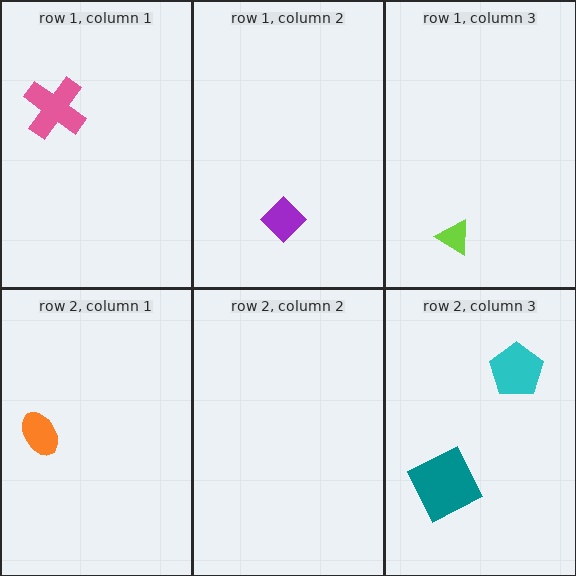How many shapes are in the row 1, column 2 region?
1.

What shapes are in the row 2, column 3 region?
The teal square, the cyan pentagon.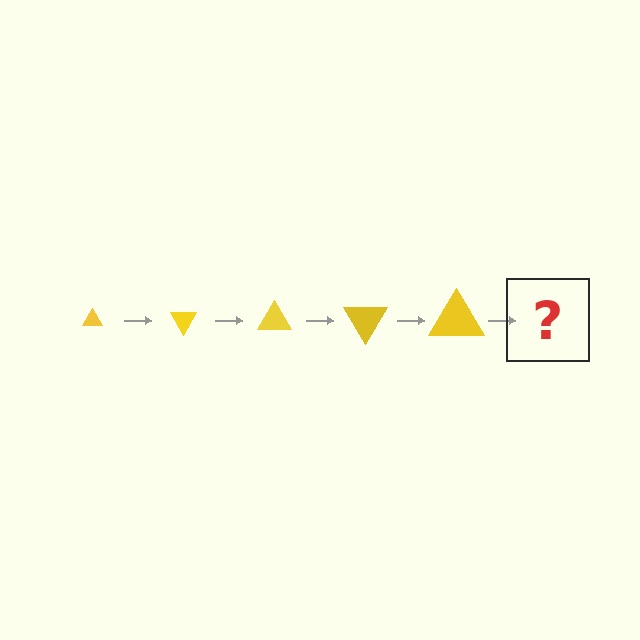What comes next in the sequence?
The next element should be a triangle, larger than the previous one and rotated 300 degrees from the start.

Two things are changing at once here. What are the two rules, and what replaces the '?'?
The two rules are that the triangle grows larger each step and it rotates 60 degrees each step. The '?' should be a triangle, larger than the previous one and rotated 300 degrees from the start.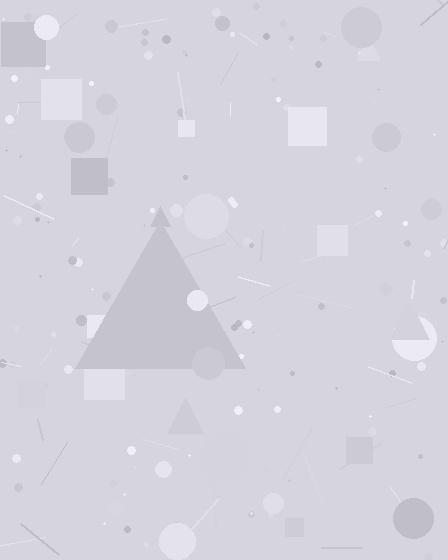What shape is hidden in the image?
A triangle is hidden in the image.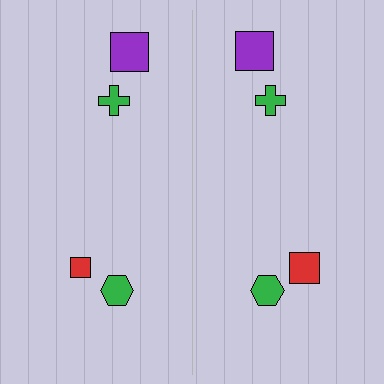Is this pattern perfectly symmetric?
No, the pattern is not perfectly symmetric. The red square on the right side has a different size than its mirror counterpart.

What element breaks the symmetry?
The red square on the right side has a different size than its mirror counterpart.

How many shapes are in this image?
There are 8 shapes in this image.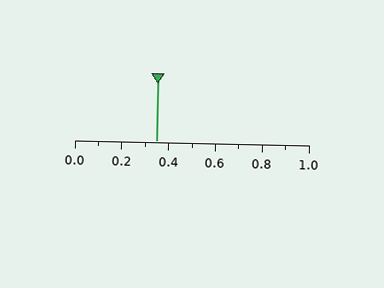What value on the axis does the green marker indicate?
The marker indicates approximately 0.35.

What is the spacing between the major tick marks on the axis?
The major ticks are spaced 0.2 apart.